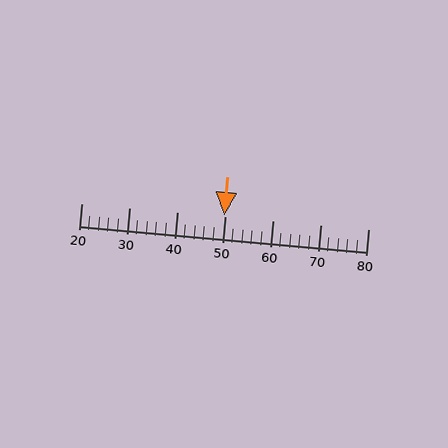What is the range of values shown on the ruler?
The ruler shows values from 20 to 80.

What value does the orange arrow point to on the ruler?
The orange arrow points to approximately 50.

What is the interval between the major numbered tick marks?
The major tick marks are spaced 10 units apart.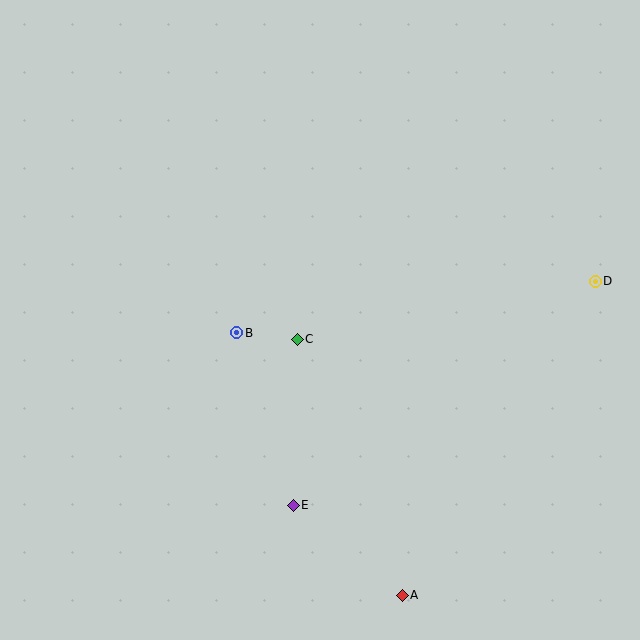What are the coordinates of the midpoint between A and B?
The midpoint between A and B is at (320, 464).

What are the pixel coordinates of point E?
Point E is at (293, 505).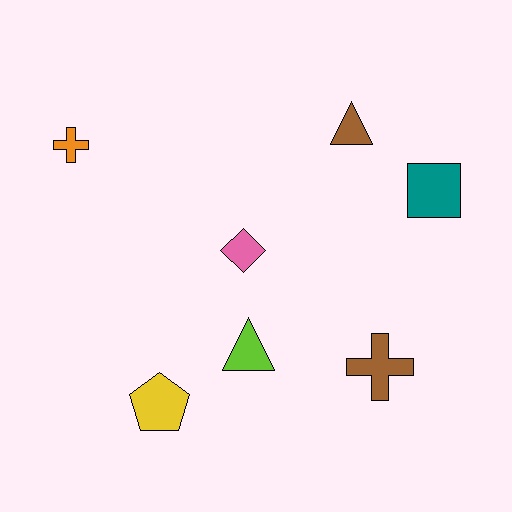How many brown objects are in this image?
There are 2 brown objects.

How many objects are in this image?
There are 7 objects.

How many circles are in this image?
There are no circles.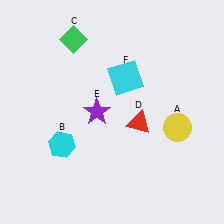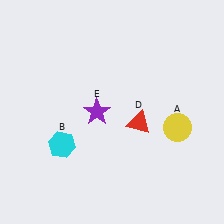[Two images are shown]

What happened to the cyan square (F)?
The cyan square (F) was removed in Image 2. It was in the top-right area of Image 1.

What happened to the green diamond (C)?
The green diamond (C) was removed in Image 2. It was in the top-left area of Image 1.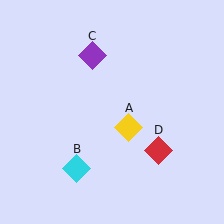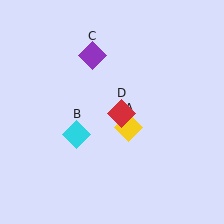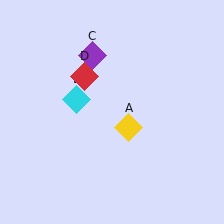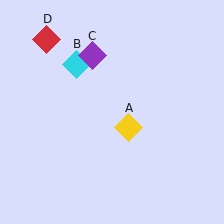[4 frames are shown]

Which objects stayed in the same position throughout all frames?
Yellow diamond (object A) and purple diamond (object C) remained stationary.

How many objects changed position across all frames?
2 objects changed position: cyan diamond (object B), red diamond (object D).